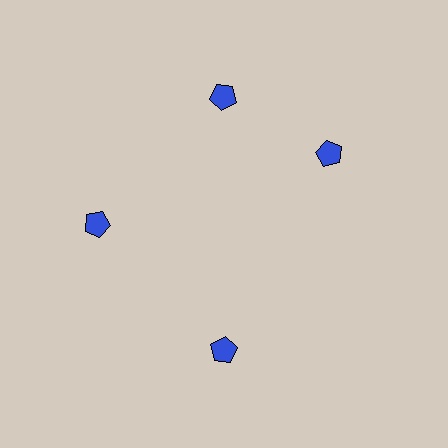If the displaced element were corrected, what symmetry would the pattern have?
It would have 4-fold rotational symmetry — the pattern would map onto itself every 90 degrees.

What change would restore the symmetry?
The symmetry would be restored by rotating it back into even spacing with its neighbors so that all 4 pentagons sit at equal angles and equal distance from the center.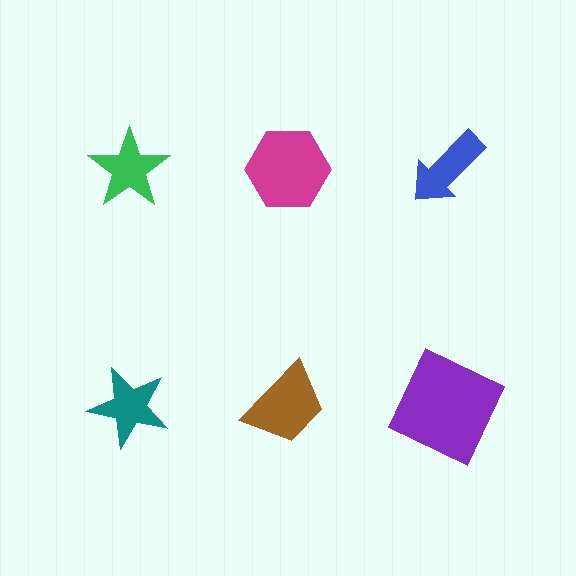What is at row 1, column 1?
A green star.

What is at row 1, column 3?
A blue arrow.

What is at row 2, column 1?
A teal star.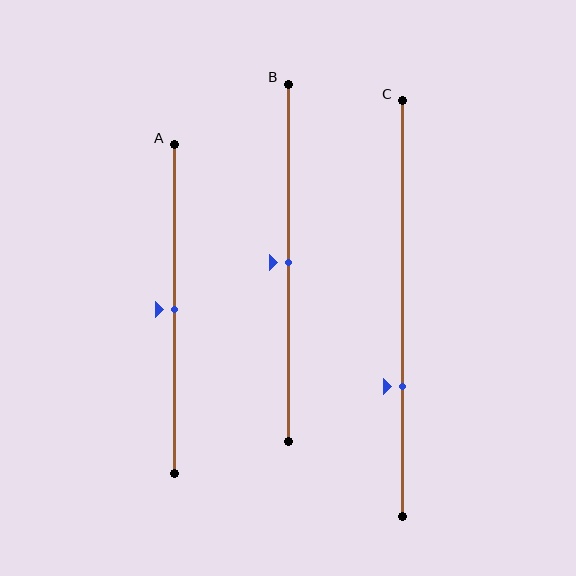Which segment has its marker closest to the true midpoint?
Segment A has its marker closest to the true midpoint.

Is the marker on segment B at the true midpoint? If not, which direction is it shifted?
Yes, the marker on segment B is at the true midpoint.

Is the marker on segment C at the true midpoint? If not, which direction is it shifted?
No, the marker on segment C is shifted downward by about 19% of the segment length.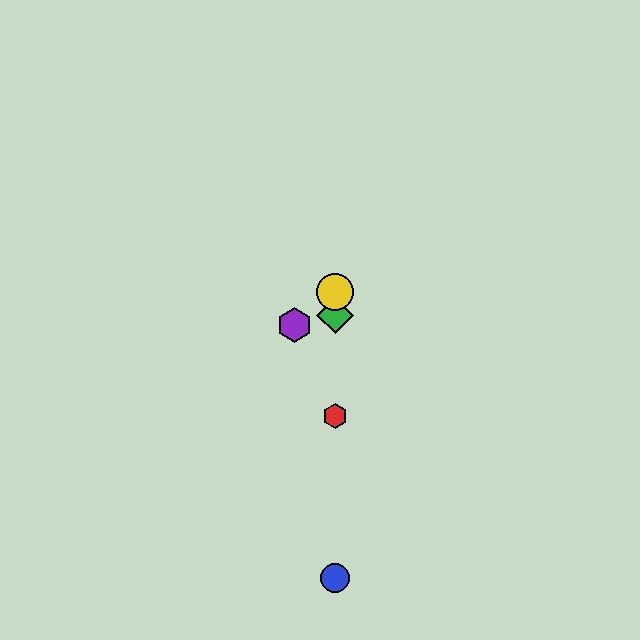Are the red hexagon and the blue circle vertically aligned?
Yes, both are at x≈335.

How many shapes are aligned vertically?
4 shapes (the red hexagon, the blue circle, the green diamond, the yellow circle) are aligned vertically.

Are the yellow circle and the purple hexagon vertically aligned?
No, the yellow circle is at x≈335 and the purple hexagon is at x≈295.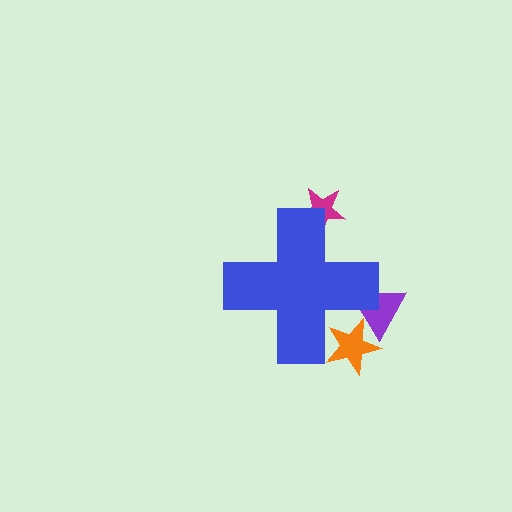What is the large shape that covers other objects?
A blue cross.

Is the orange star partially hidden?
Yes, the orange star is partially hidden behind the blue cross.